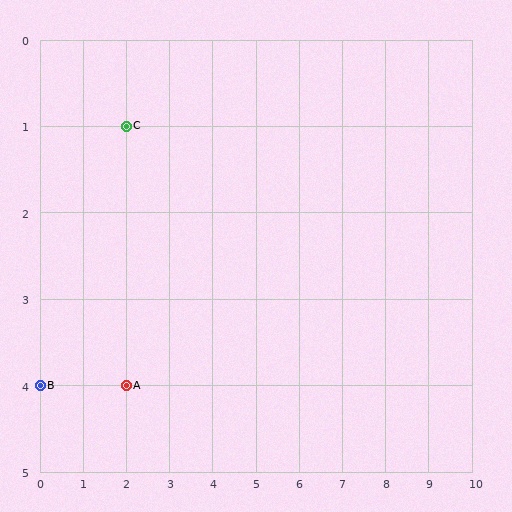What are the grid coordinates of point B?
Point B is at grid coordinates (0, 4).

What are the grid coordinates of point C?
Point C is at grid coordinates (2, 1).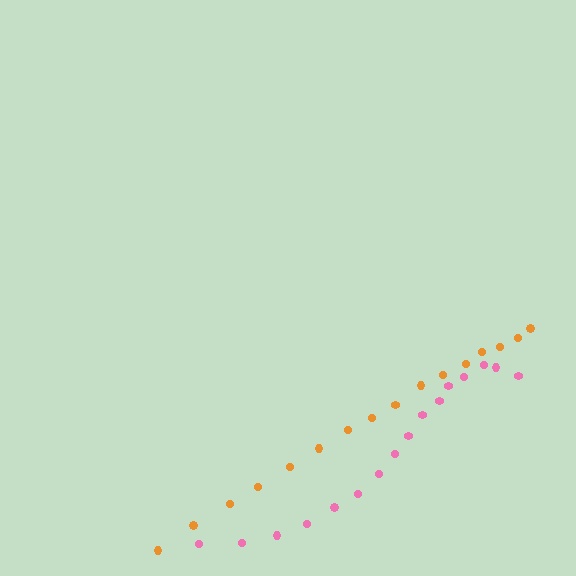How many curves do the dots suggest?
There are 2 distinct paths.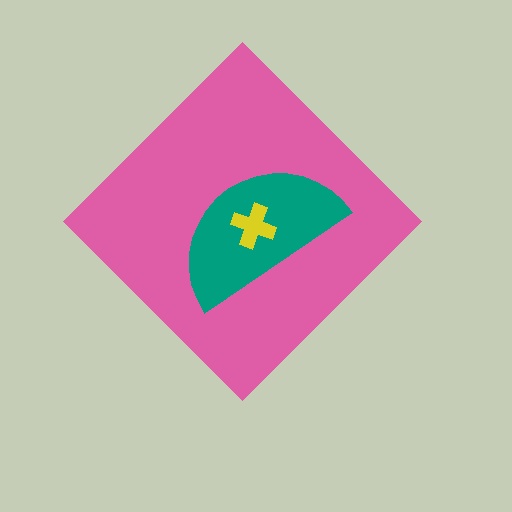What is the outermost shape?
The pink diamond.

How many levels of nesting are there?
3.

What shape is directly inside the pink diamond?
The teal semicircle.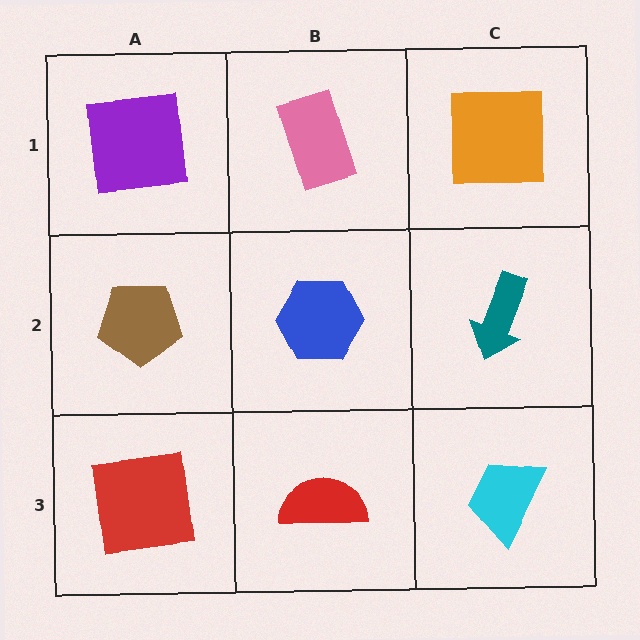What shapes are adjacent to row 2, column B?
A pink rectangle (row 1, column B), a red semicircle (row 3, column B), a brown pentagon (row 2, column A), a teal arrow (row 2, column C).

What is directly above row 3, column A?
A brown pentagon.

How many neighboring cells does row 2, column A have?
3.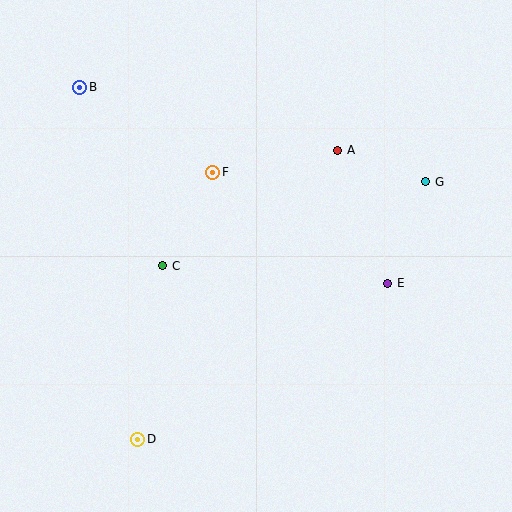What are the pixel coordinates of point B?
Point B is at (80, 87).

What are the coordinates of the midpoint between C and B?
The midpoint between C and B is at (121, 176).